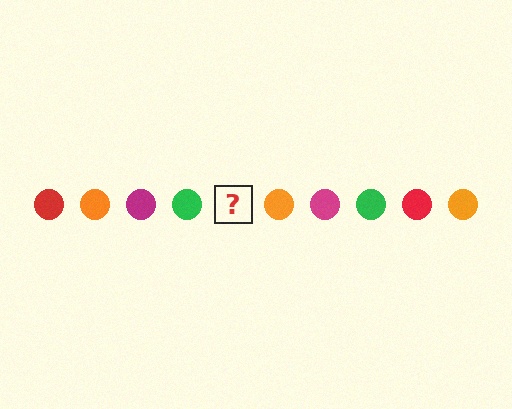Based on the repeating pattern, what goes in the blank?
The blank should be a red circle.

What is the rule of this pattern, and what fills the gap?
The rule is that the pattern cycles through red, orange, magenta, green circles. The gap should be filled with a red circle.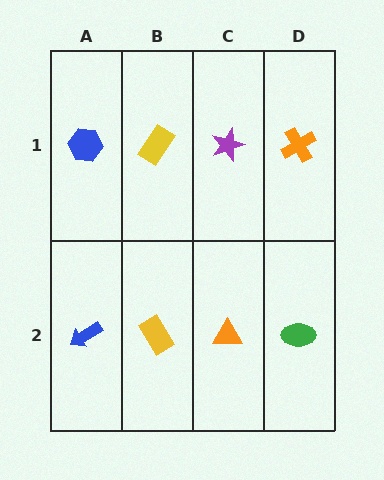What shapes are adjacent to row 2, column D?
An orange cross (row 1, column D), an orange triangle (row 2, column C).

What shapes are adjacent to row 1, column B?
A yellow rectangle (row 2, column B), a blue hexagon (row 1, column A), a purple star (row 1, column C).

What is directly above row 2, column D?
An orange cross.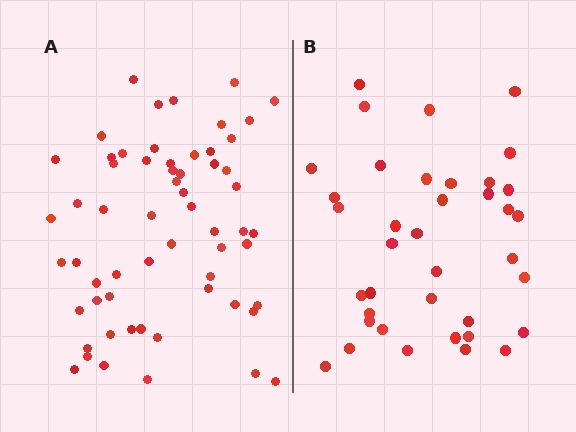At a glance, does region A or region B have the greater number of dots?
Region A (the left region) has more dots.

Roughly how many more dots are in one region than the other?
Region A has approximately 20 more dots than region B.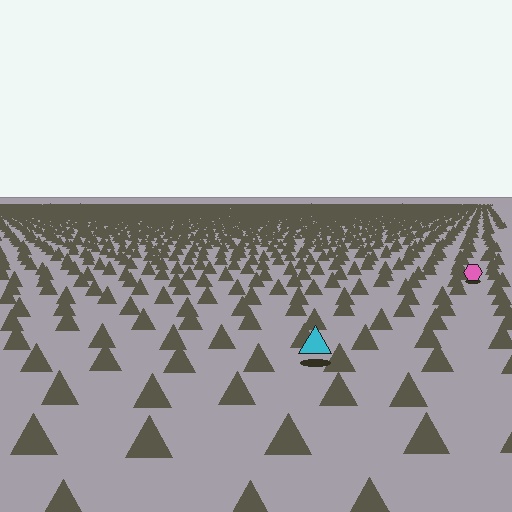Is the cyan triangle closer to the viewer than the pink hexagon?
Yes. The cyan triangle is closer — you can tell from the texture gradient: the ground texture is coarser near it.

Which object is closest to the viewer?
The cyan triangle is closest. The texture marks near it are larger and more spread out.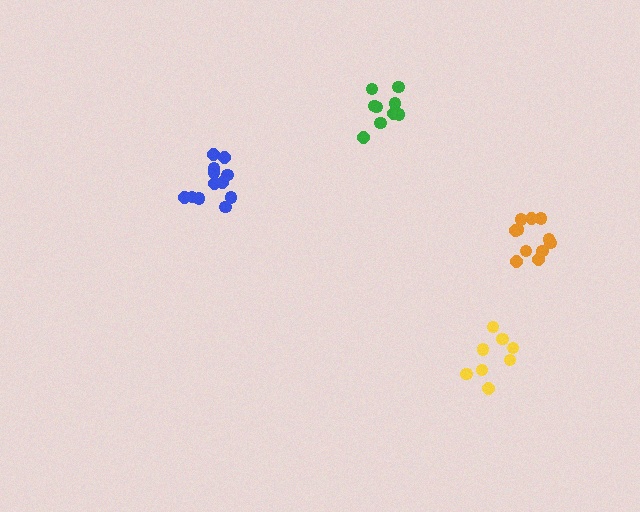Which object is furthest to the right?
The orange cluster is rightmost.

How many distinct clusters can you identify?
There are 4 distinct clusters.